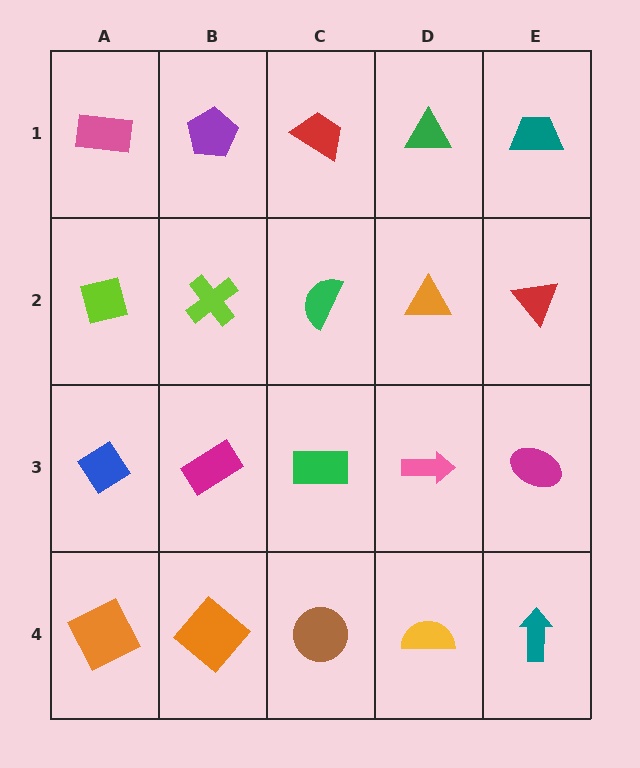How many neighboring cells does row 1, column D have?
3.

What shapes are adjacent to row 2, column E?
A teal trapezoid (row 1, column E), a magenta ellipse (row 3, column E), an orange triangle (row 2, column D).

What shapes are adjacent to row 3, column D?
An orange triangle (row 2, column D), a yellow semicircle (row 4, column D), a green rectangle (row 3, column C), a magenta ellipse (row 3, column E).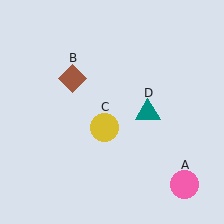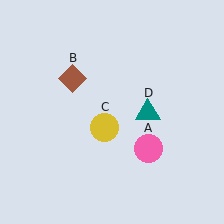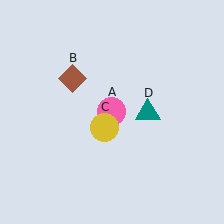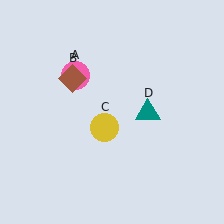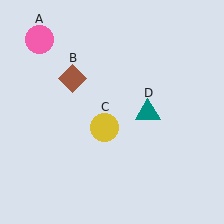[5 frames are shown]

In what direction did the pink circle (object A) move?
The pink circle (object A) moved up and to the left.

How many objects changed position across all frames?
1 object changed position: pink circle (object A).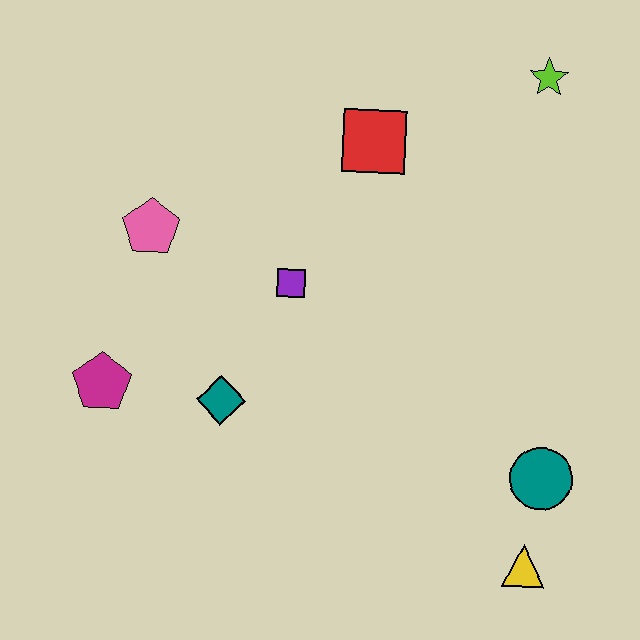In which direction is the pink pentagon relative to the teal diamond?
The pink pentagon is above the teal diamond.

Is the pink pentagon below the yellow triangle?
No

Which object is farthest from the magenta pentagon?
The lime star is farthest from the magenta pentagon.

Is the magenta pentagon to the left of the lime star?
Yes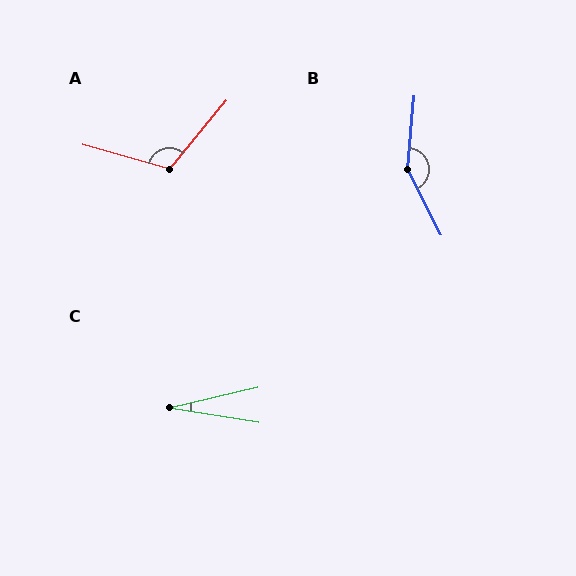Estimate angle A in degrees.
Approximately 114 degrees.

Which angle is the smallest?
C, at approximately 22 degrees.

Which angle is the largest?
B, at approximately 148 degrees.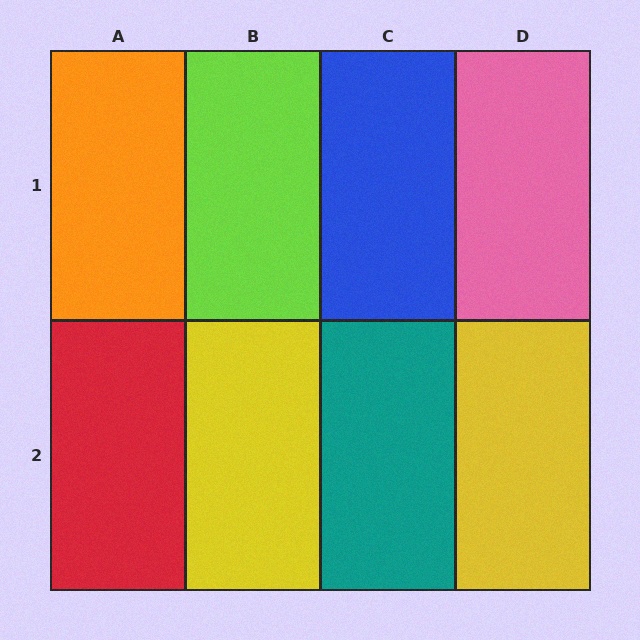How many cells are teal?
1 cell is teal.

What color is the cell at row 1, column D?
Pink.